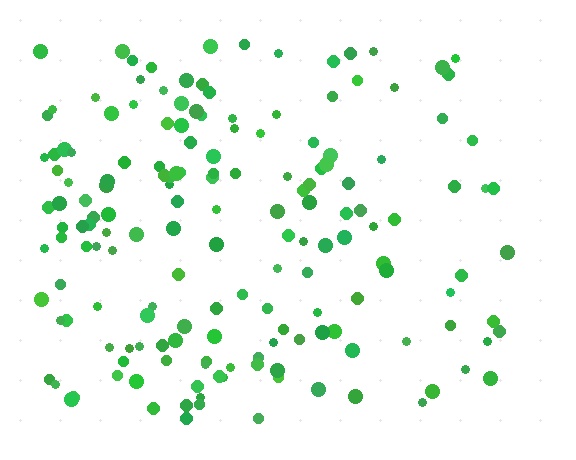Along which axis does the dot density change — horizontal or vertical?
Horizontal.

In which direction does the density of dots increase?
From right to left, with the left side densest.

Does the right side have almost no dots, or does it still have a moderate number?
Still a moderate number, just noticeably fewer than the left.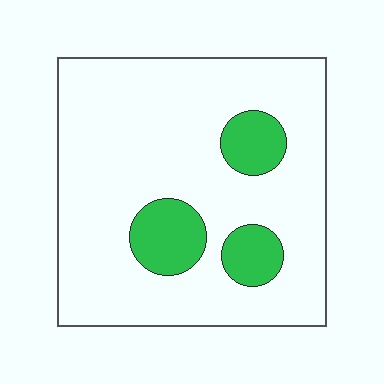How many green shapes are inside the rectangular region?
3.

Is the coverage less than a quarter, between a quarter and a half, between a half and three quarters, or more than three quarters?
Less than a quarter.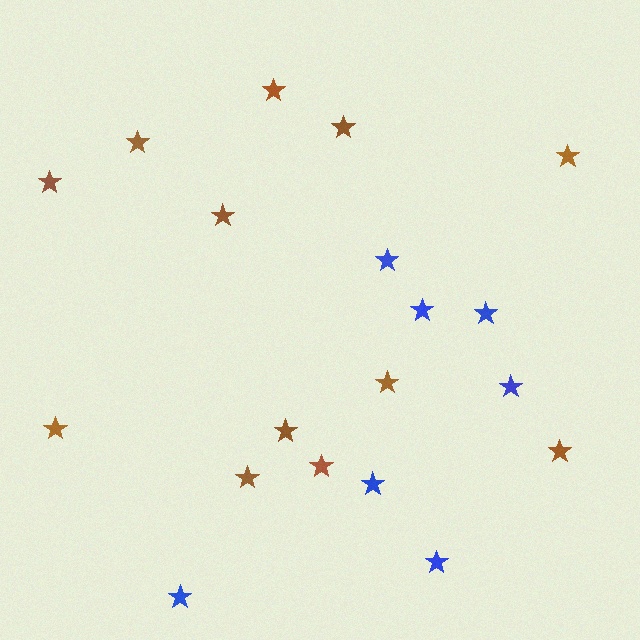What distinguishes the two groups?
There are 2 groups: one group of blue stars (7) and one group of brown stars (12).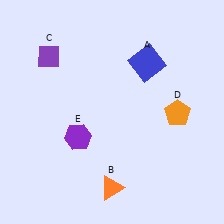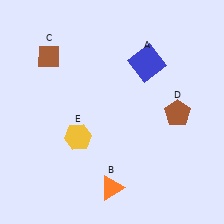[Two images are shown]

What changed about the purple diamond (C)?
In Image 1, C is purple. In Image 2, it changed to brown.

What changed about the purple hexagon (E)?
In Image 1, E is purple. In Image 2, it changed to yellow.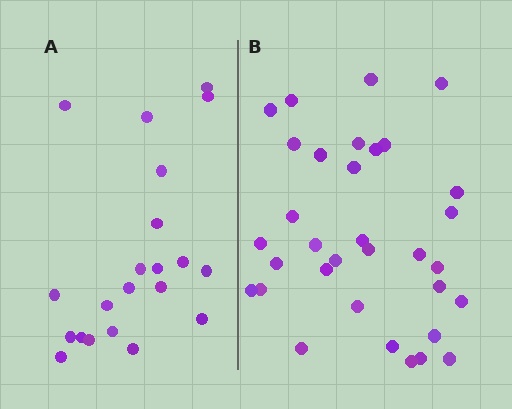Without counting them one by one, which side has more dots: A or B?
Region B (the right region) has more dots.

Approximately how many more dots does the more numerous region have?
Region B has roughly 12 or so more dots than region A.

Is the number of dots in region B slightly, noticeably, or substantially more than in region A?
Region B has substantially more. The ratio is roughly 1.6 to 1.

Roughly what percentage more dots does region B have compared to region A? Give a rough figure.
About 55% more.